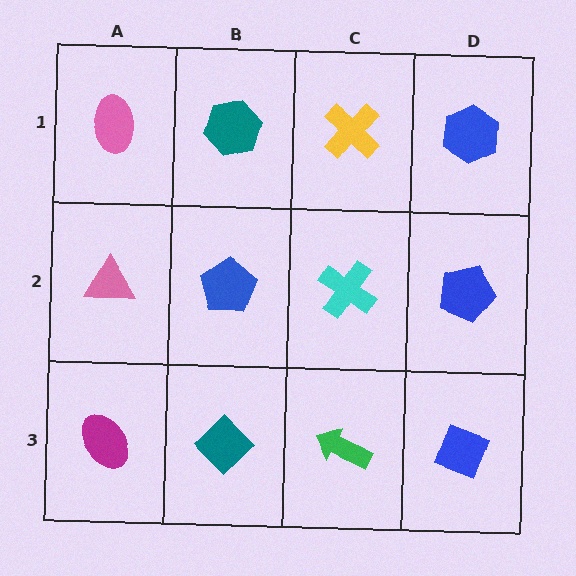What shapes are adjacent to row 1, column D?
A blue pentagon (row 2, column D), a yellow cross (row 1, column C).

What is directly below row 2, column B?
A teal diamond.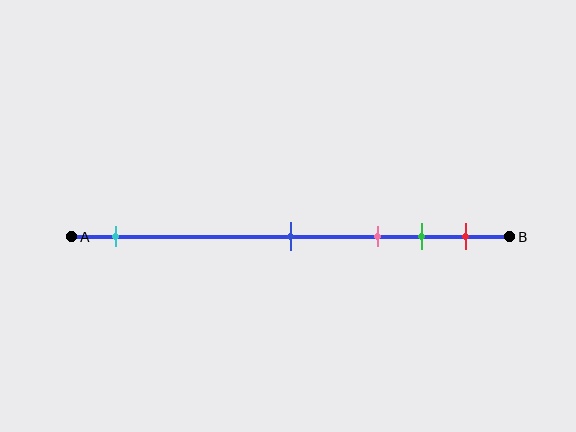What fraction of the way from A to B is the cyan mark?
The cyan mark is approximately 10% (0.1) of the way from A to B.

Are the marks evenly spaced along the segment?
No, the marks are not evenly spaced.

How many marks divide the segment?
There are 5 marks dividing the segment.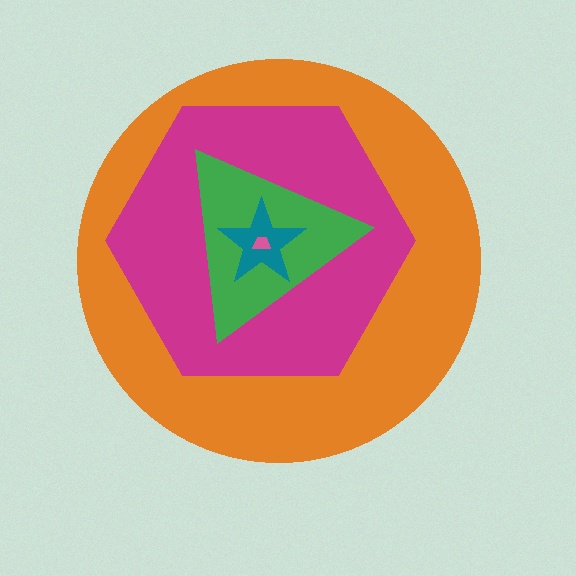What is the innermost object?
The pink trapezoid.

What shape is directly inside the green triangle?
The teal star.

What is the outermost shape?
The orange circle.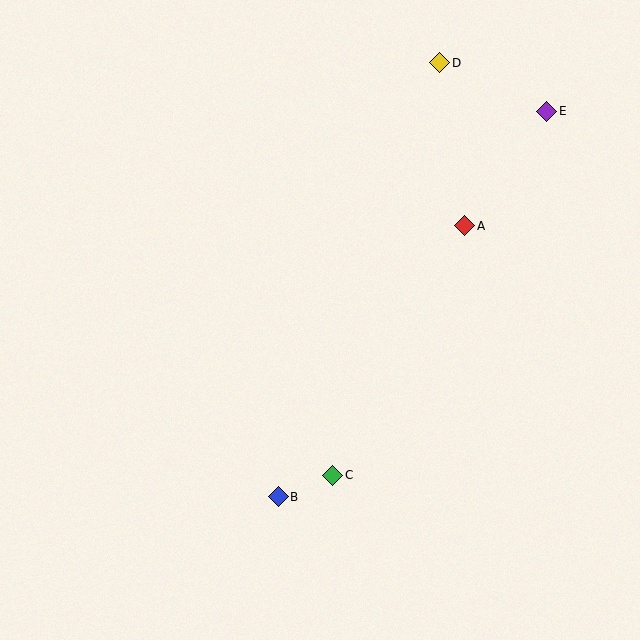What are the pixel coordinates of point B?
Point B is at (278, 497).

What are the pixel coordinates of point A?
Point A is at (465, 226).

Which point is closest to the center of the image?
Point C at (333, 475) is closest to the center.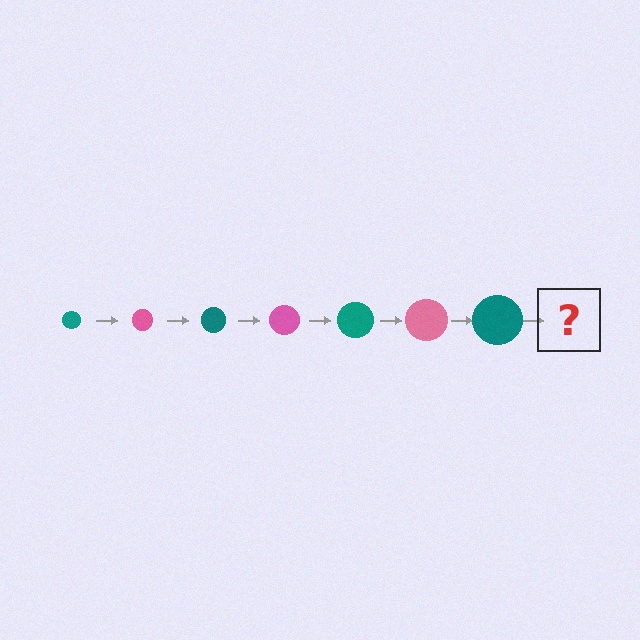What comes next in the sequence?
The next element should be a pink circle, larger than the previous one.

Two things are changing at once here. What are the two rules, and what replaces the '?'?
The two rules are that the circle grows larger each step and the color cycles through teal and pink. The '?' should be a pink circle, larger than the previous one.